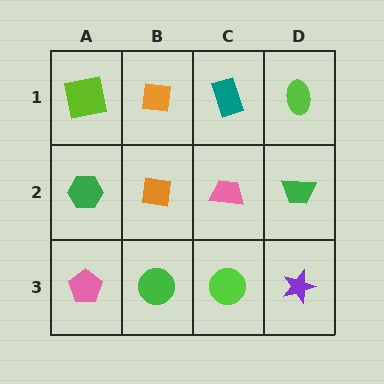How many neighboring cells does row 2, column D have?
3.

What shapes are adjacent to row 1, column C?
A pink trapezoid (row 2, column C), an orange square (row 1, column B), a lime ellipse (row 1, column D).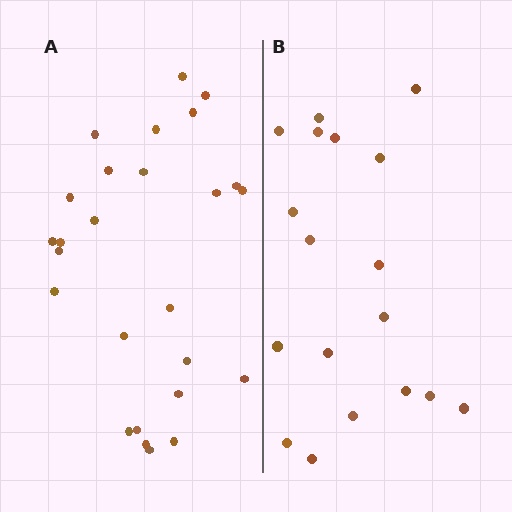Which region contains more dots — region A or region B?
Region A (the left region) has more dots.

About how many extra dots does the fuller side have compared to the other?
Region A has roughly 8 or so more dots than region B.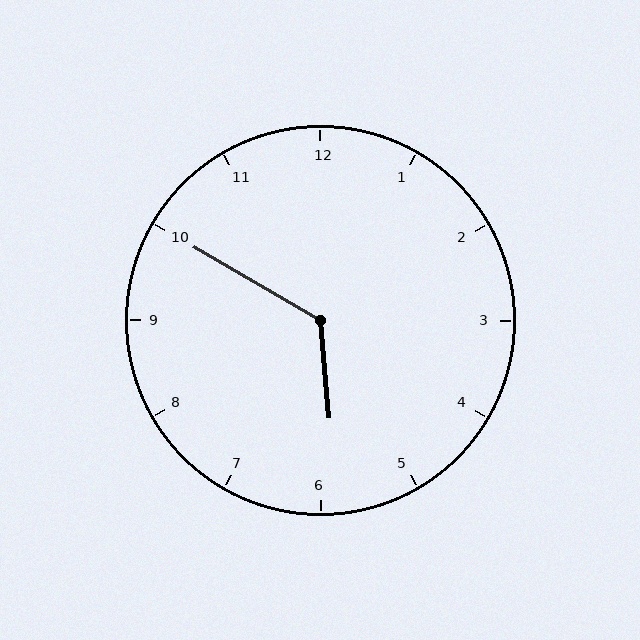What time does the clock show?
5:50.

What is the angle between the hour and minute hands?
Approximately 125 degrees.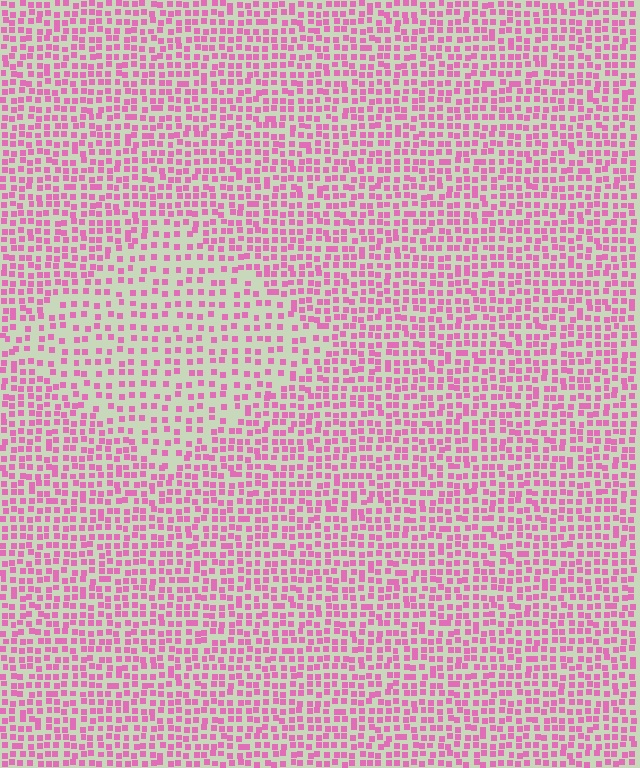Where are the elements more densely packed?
The elements are more densely packed outside the diamond boundary.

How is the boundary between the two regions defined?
The boundary is defined by a change in element density (approximately 1.7x ratio). All elements are the same color, size, and shape.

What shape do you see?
I see a diamond.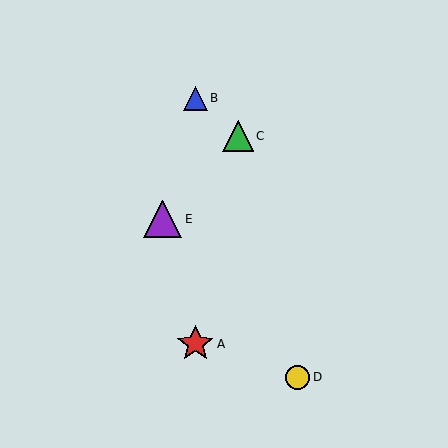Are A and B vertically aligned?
Yes, both are at x≈195.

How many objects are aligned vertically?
2 objects (A, B) are aligned vertically.